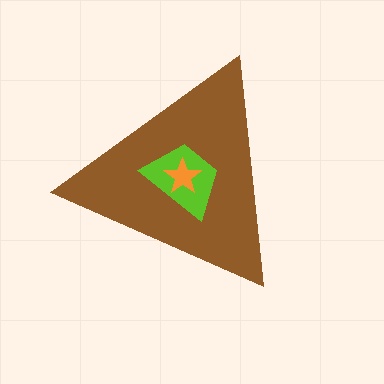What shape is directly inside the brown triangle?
The lime trapezoid.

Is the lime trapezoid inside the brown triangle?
Yes.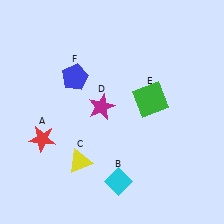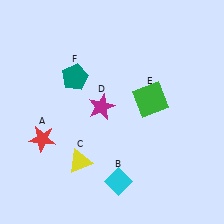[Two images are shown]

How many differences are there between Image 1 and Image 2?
There is 1 difference between the two images.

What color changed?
The pentagon (F) changed from blue in Image 1 to teal in Image 2.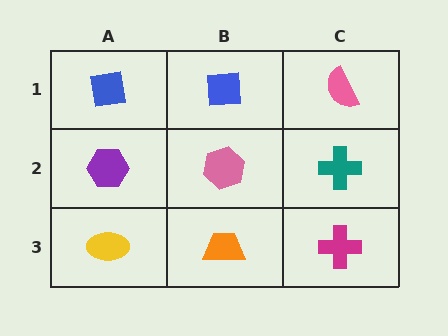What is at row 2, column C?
A teal cross.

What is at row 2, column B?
A pink hexagon.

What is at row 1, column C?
A pink semicircle.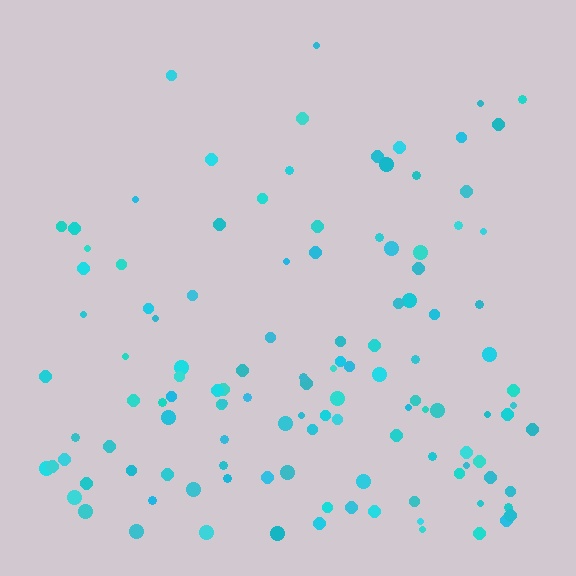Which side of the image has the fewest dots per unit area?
The top.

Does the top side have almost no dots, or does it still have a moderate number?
Still a moderate number, just noticeably fewer than the bottom.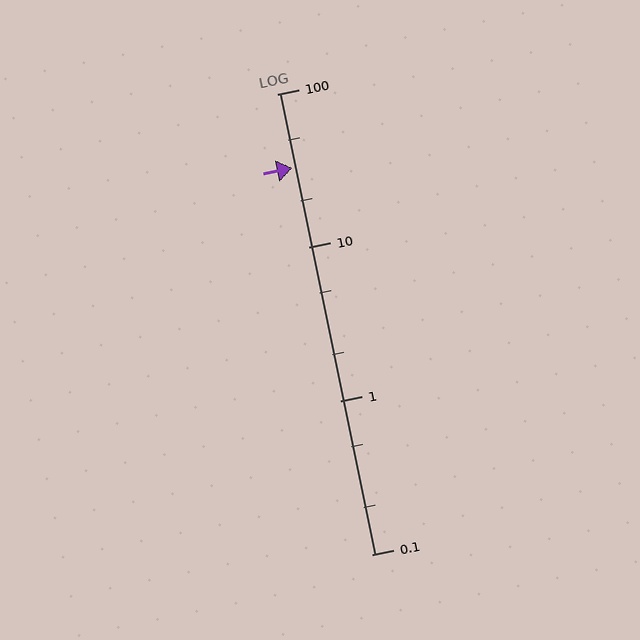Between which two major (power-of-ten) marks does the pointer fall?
The pointer is between 10 and 100.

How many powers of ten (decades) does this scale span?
The scale spans 3 decades, from 0.1 to 100.